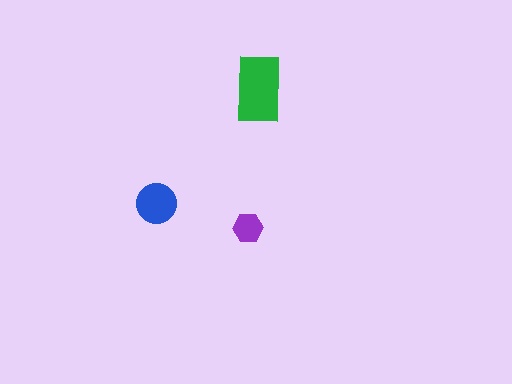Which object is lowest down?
The purple hexagon is bottommost.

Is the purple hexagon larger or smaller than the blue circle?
Smaller.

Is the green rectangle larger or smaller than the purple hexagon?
Larger.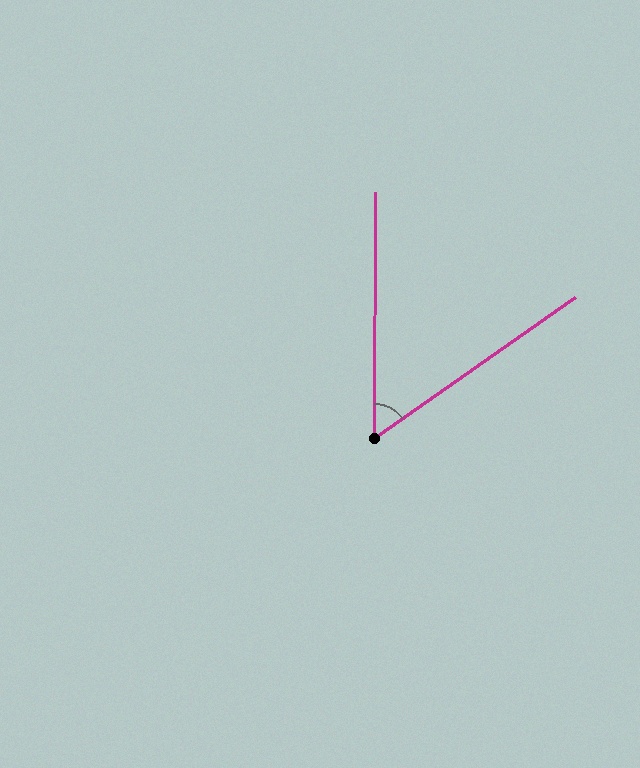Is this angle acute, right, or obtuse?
It is acute.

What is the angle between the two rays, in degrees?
Approximately 55 degrees.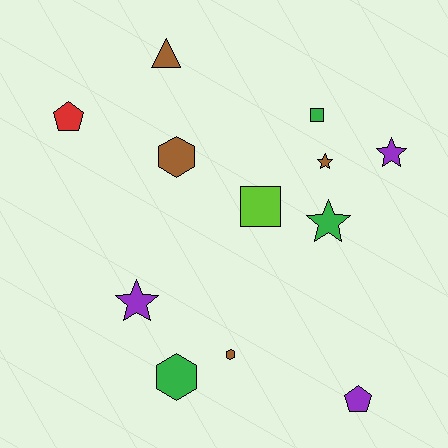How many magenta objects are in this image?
There are no magenta objects.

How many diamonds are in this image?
There are no diamonds.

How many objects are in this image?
There are 12 objects.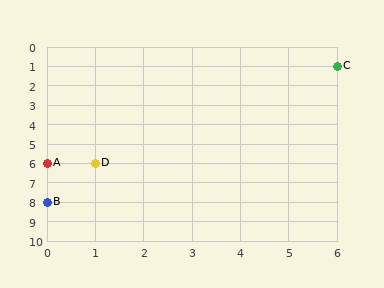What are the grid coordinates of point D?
Point D is at grid coordinates (1, 6).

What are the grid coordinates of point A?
Point A is at grid coordinates (0, 6).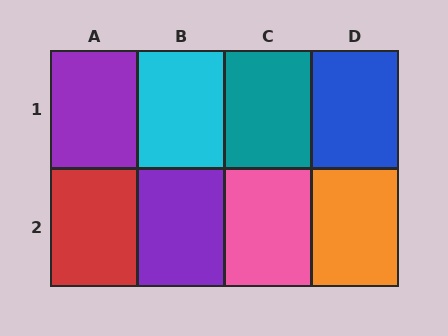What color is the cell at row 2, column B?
Purple.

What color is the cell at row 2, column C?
Pink.